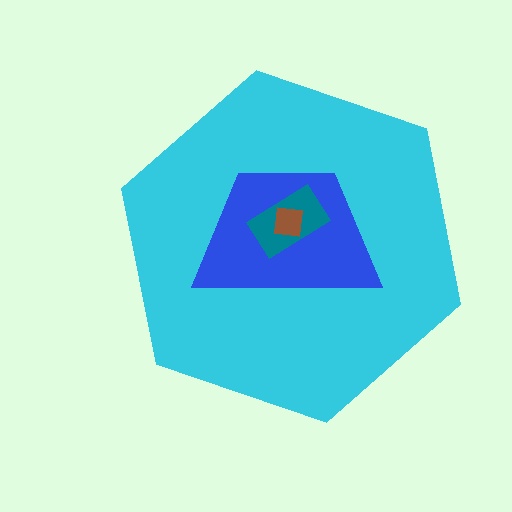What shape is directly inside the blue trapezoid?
The teal rectangle.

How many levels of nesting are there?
4.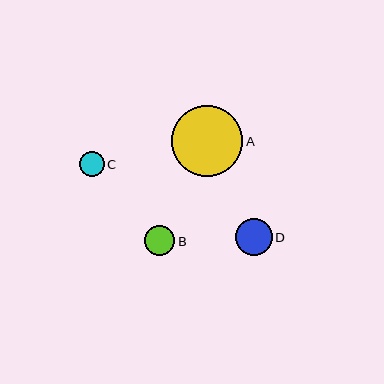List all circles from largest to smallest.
From largest to smallest: A, D, B, C.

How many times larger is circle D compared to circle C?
Circle D is approximately 1.4 times the size of circle C.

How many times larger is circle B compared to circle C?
Circle B is approximately 1.2 times the size of circle C.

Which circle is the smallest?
Circle C is the smallest with a size of approximately 25 pixels.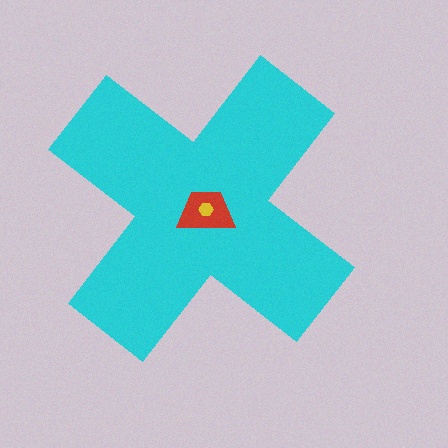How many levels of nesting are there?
3.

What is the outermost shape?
The cyan cross.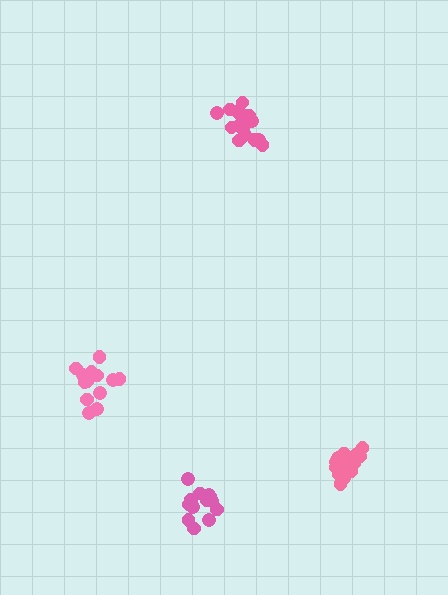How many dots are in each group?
Group 1: 13 dots, Group 2: 17 dots, Group 3: 17 dots, Group 4: 13 dots (60 total).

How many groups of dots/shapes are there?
There are 4 groups.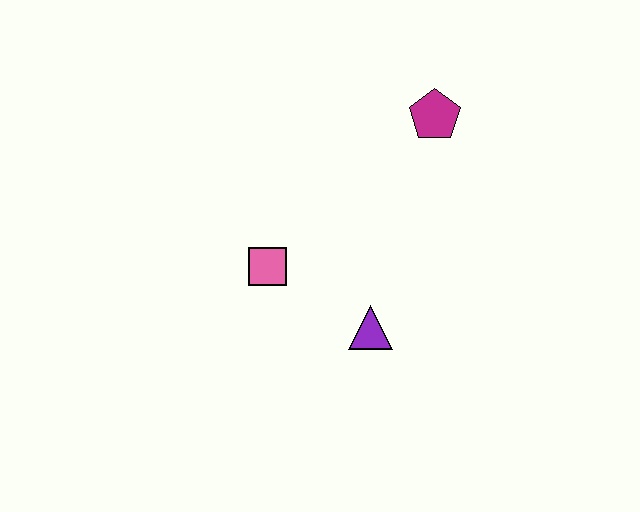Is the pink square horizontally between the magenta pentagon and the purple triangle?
No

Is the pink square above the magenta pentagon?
No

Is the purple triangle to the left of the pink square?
No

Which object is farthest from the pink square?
The magenta pentagon is farthest from the pink square.